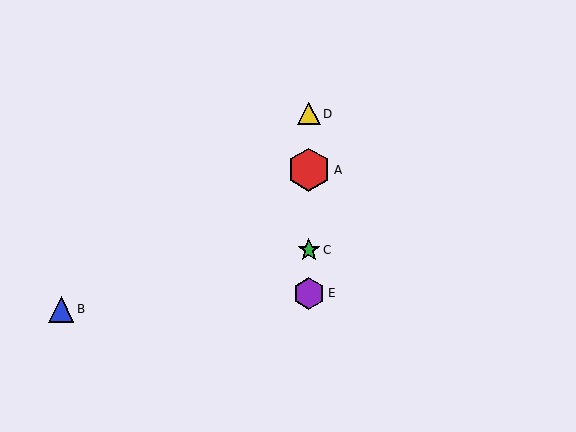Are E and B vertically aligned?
No, E is at x≈309 and B is at x≈61.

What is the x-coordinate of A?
Object A is at x≈309.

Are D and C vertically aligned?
Yes, both are at x≈309.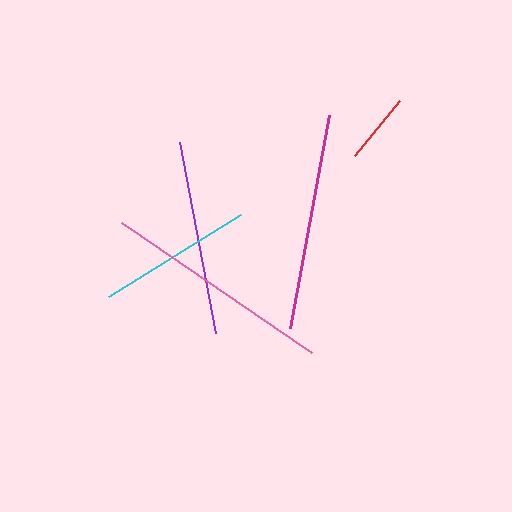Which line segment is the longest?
The pink line is the longest at approximately 230 pixels.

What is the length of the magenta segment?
The magenta segment is approximately 216 pixels long.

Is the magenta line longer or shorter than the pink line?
The pink line is longer than the magenta line.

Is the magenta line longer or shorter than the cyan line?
The magenta line is longer than the cyan line.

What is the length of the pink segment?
The pink segment is approximately 230 pixels long.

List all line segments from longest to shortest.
From longest to shortest: pink, magenta, purple, cyan, red.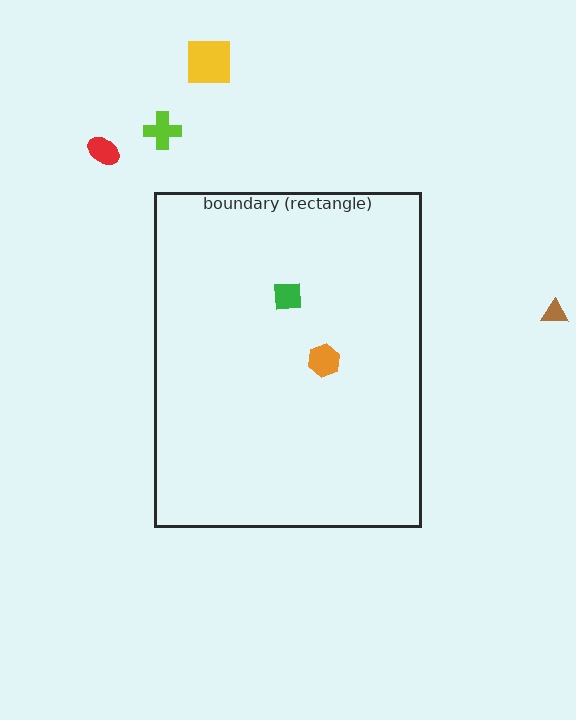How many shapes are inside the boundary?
2 inside, 4 outside.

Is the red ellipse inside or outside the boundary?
Outside.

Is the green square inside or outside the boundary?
Inside.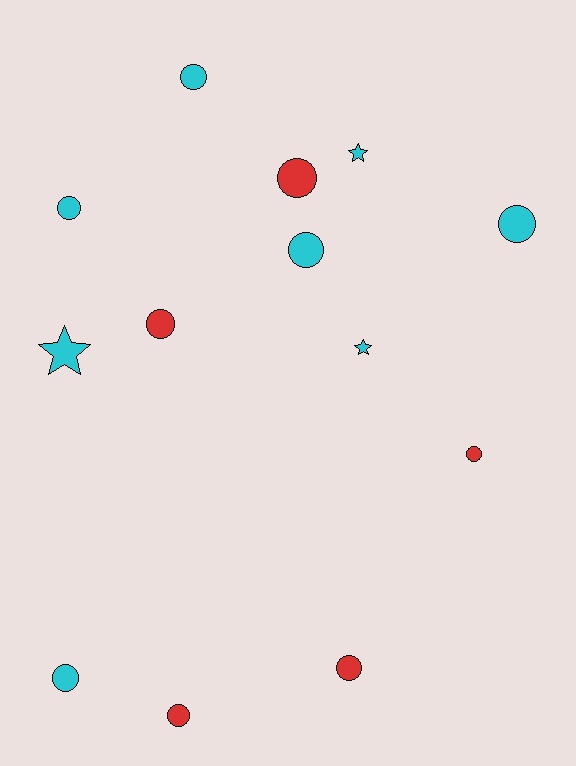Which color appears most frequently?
Cyan, with 8 objects.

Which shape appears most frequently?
Circle, with 10 objects.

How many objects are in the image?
There are 13 objects.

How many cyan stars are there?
There are 3 cyan stars.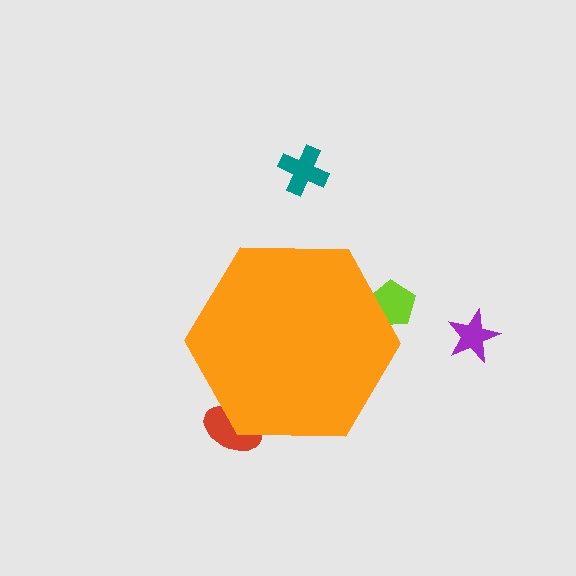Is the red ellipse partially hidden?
Yes, the red ellipse is partially hidden behind the orange hexagon.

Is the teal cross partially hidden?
No, the teal cross is fully visible.